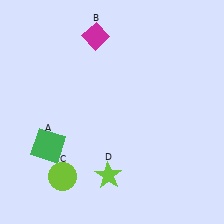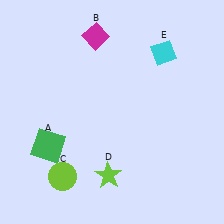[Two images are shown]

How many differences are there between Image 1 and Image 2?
There is 1 difference between the two images.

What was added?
A cyan diamond (E) was added in Image 2.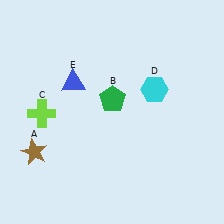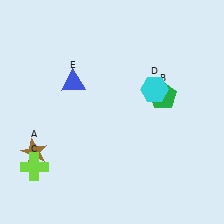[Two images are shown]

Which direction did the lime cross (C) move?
The lime cross (C) moved down.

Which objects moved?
The objects that moved are: the green pentagon (B), the lime cross (C).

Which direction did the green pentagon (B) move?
The green pentagon (B) moved right.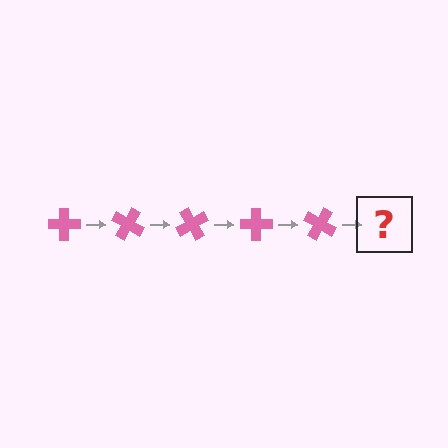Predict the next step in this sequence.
The next step is a pink cross rotated 150 degrees.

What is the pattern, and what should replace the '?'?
The pattern is that the cross rotates 30 degrees each step. The '?' should be a pink cross rotated 150 degrees.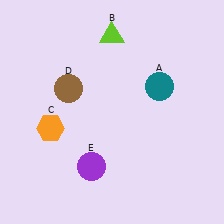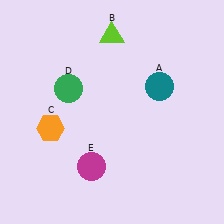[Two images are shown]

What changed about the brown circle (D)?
In Image 1, D is brown. In Image 2, it changed to green.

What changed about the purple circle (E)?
In Image 1, E is purple. In Image 2, it changed to magenta.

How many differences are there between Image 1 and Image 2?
There are 2 differences between the two images.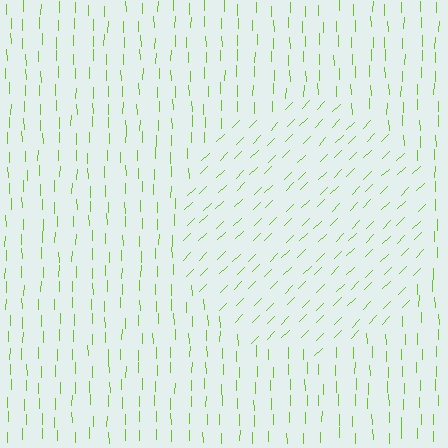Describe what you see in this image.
The image is filled with small lime line segments. A circle region in the image has lines oriented differently from the surrounding lines, creating a visible texture boundary.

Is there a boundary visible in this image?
Yes, there is a texture boundary formed by a change in line orientation.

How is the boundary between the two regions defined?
The boundary is defined purely by a change in line orientation (approximately 45 degrees difference). All lines are the same color and thickness.